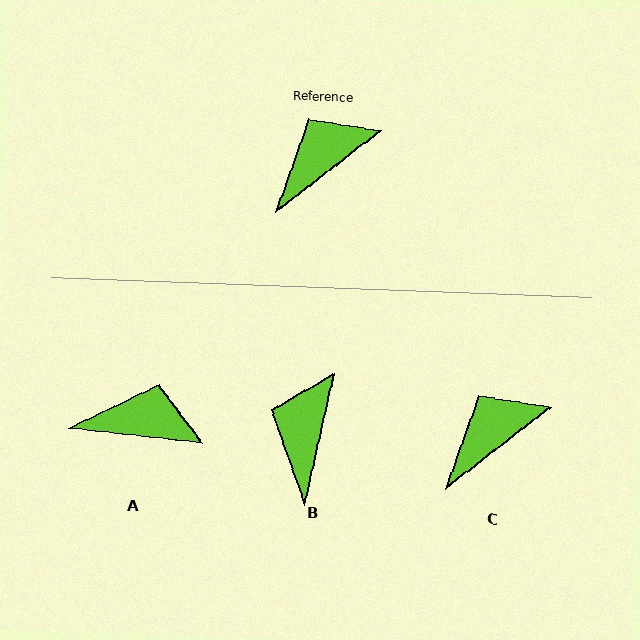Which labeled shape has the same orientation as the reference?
C.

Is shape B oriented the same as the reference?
No, it is off by about 39 degrees.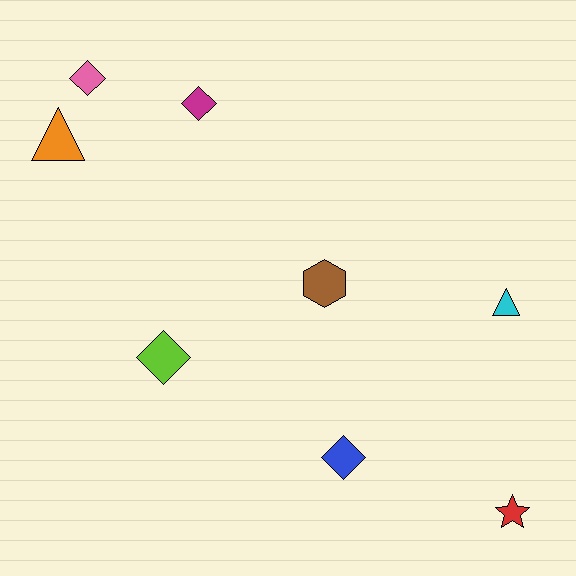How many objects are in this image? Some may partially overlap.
There are 8 objects.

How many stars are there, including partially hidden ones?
There is 1 star.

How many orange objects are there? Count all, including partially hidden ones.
There is 1 orange object.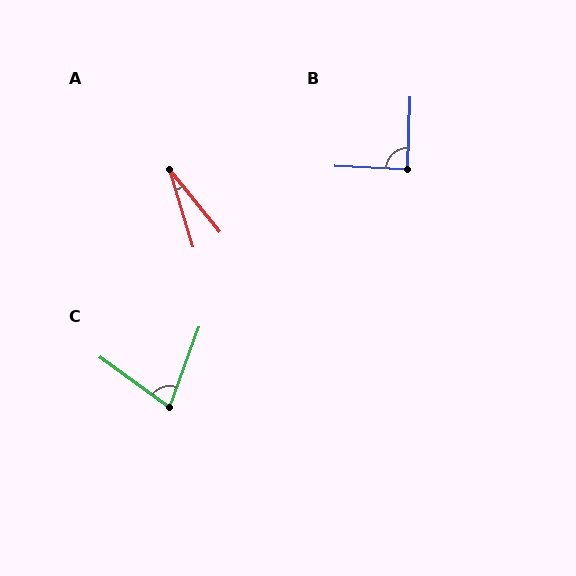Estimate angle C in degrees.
Approximately 74 degrees.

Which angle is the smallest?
A, at approximately 22 degrees.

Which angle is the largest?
B, at approximately 90 degrees.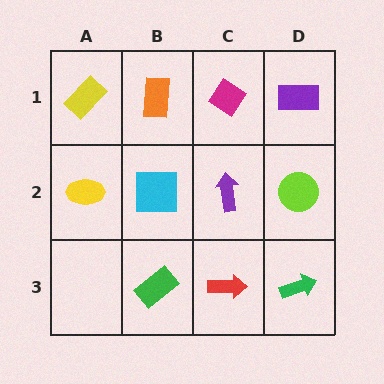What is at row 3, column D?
A green arrow.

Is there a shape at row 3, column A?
No, that cell is empty.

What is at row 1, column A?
A yellow rectangle.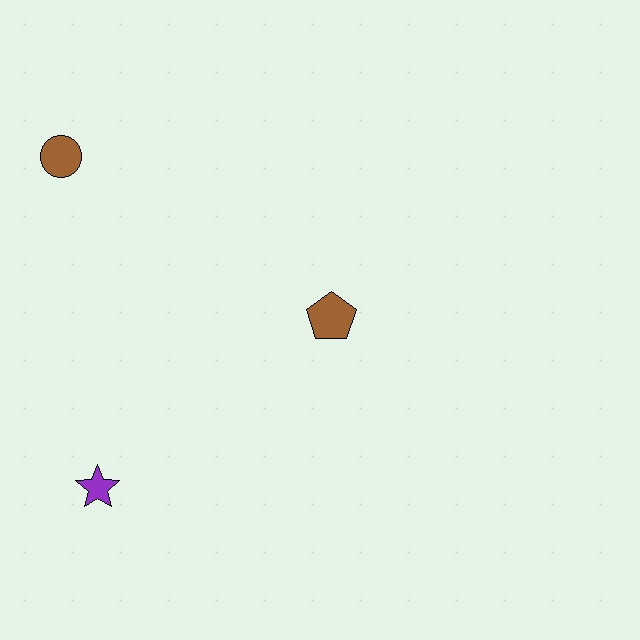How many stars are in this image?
There is 1 star.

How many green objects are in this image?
There are no green objects.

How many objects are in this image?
There are 3 objects.